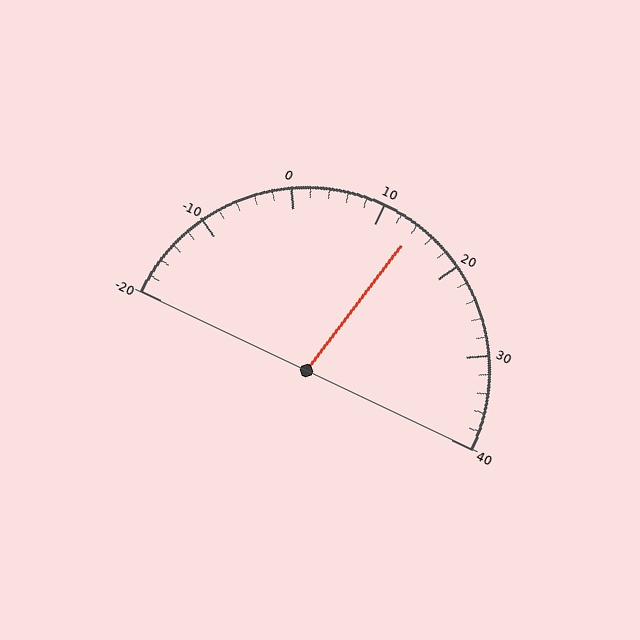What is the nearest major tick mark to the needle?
The nearest major tick mark is 10.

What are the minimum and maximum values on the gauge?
The gauge ranges from -20 to 40.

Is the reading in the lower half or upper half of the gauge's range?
The reading is in the upper half of the range (-20 to 40).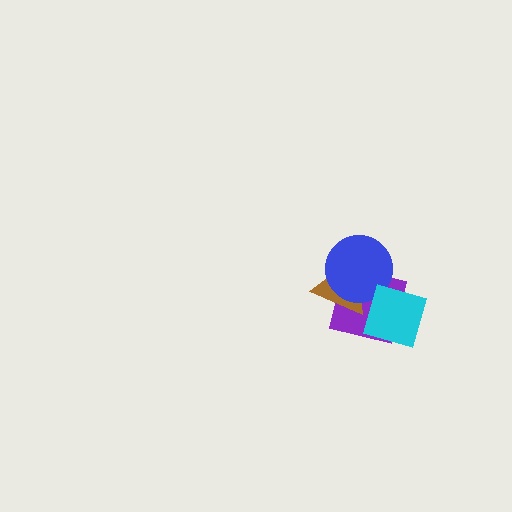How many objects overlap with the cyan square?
1 object overlaps with the cyan square.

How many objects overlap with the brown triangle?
2 objects overlap with the brown triangle.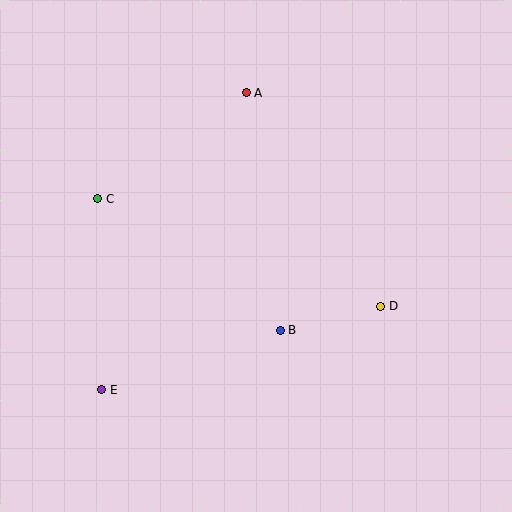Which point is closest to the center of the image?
Point B at (280, 330) is closest to the center.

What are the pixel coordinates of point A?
Point A is at (246, 93).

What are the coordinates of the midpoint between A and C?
The midpoint between A and C is at (172, 146).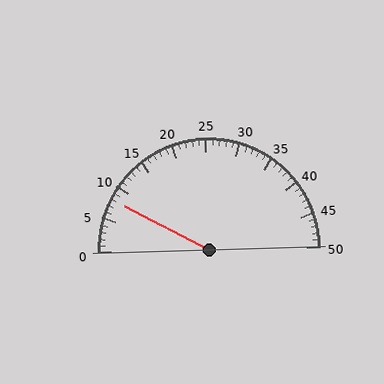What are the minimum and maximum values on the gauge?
The gauge ranges from 0 to 50.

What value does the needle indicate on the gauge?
The needle indicates approximately 8.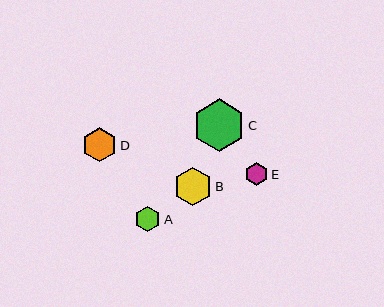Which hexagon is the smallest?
Hexagon E is the smallest with a size of approximately 23 pixels.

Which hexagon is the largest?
Hexagon C is the largest with a size of approximately 52 pixels.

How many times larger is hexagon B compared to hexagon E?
Hexagon B is approximately 1.7 times the size of hexagon E.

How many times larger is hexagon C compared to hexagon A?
Hexagon C is approximately 2.0 times the size of hexagon A.